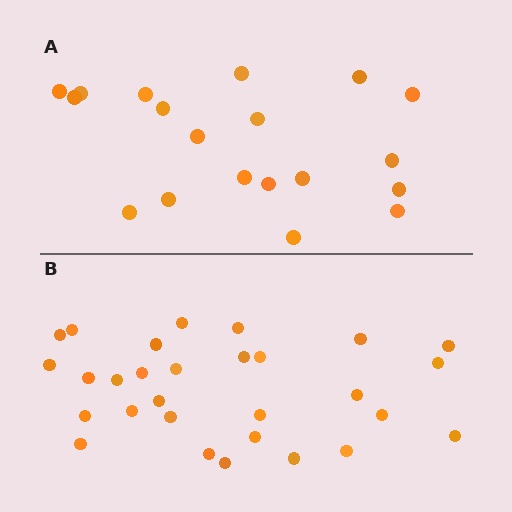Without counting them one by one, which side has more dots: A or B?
Region B (the bottom region) has more dots.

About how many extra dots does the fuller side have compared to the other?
Region B has roughly 10 or so more dots than region A.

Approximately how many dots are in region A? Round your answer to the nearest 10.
About 20 dots. (The exact count is 19, which rounds to 20.)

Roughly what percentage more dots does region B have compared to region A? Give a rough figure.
About 55% more.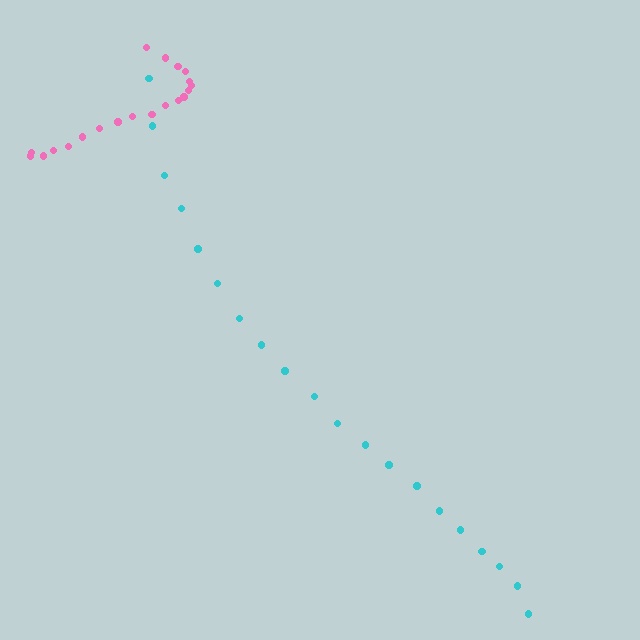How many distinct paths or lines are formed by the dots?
There are 2 distinct paths.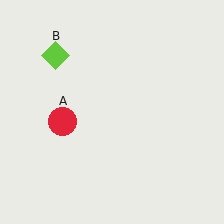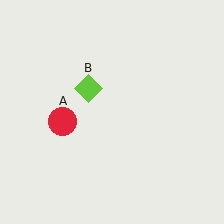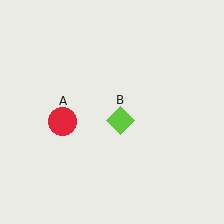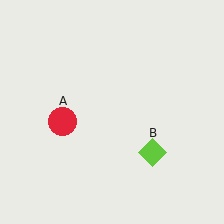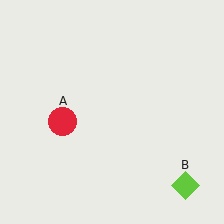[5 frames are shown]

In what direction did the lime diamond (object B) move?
The lime diamond (object B) moved down and to the right.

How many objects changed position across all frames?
1 object changed position: lime diamond (object B).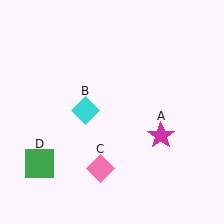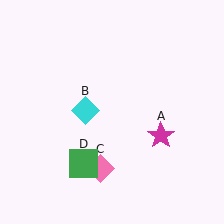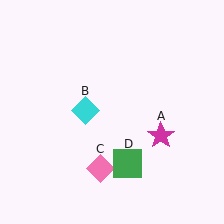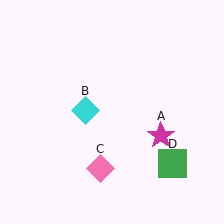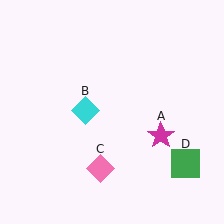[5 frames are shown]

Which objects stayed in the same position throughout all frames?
Magenta star (object A) and cyan diamond (object B) and pink diamond (object C) remained stationary.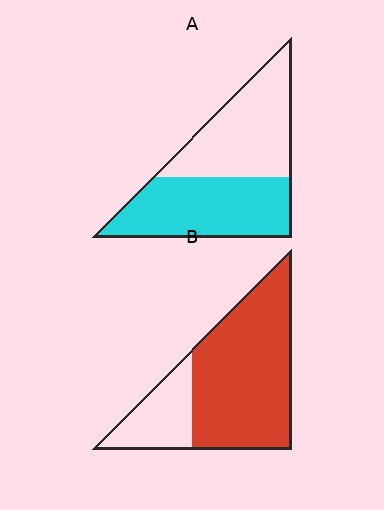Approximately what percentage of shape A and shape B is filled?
A is approximately 50% and B is approximately 75%.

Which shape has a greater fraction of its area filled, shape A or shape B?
Shape B.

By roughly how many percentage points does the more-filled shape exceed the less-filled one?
By roughly 25 percentage points (B over A).